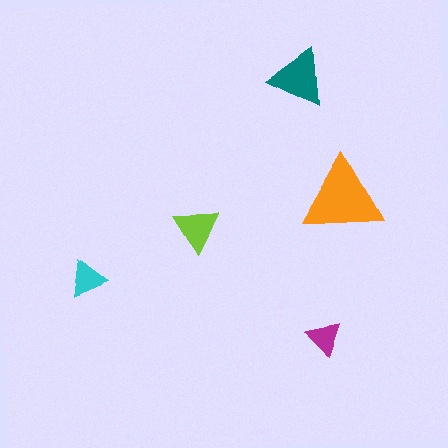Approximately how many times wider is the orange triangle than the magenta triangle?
About 2.5 times wider.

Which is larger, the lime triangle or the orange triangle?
The orange one.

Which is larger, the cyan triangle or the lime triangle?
The lime one.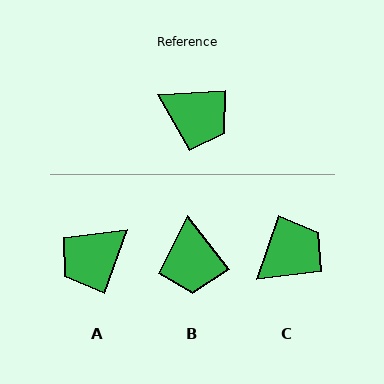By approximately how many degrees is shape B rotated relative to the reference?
Approximately 56 degrees clockwise.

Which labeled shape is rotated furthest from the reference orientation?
A, about 113 degrees away.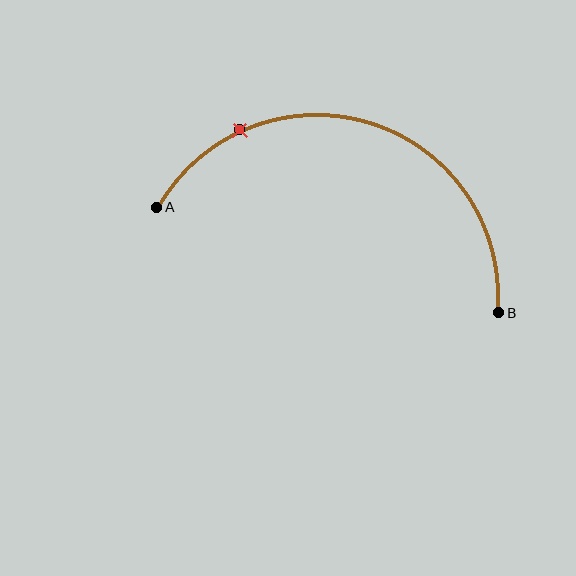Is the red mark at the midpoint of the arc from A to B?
No. The red mark lies on the arc but is closer to endpoint A. The arc midpoint would be at the point on the curve equidistant along the arc from both A and B.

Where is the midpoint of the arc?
The arc midpoint is the point on the curve farthest from the straight line joining A and B. It sits above that line.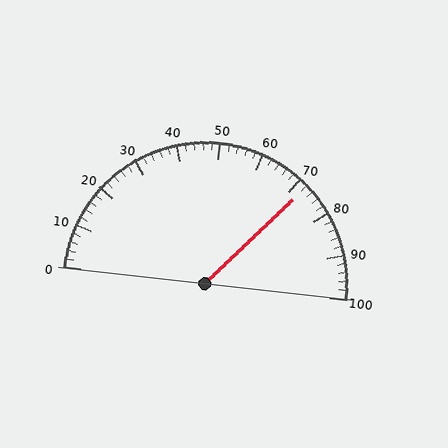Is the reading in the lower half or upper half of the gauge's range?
The reading is in the upper half of the range (0 to 100).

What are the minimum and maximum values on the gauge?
The gauge ranges from 0 to 100.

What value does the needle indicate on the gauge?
The needle indicates approximately 72.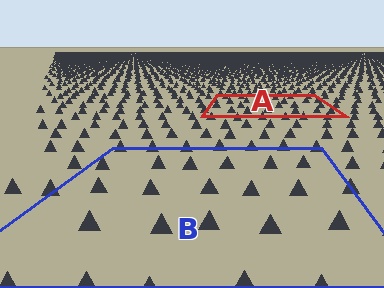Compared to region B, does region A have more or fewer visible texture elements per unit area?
Region A has more texture elements per unit area — they are packed more densely because it is farther away.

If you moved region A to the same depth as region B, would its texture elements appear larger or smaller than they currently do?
They would appear larger. At a closer depth, the same texture elements are projected at a bigger on-screen size.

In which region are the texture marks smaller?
The texture marks are smaller in region A, because it is farther away.